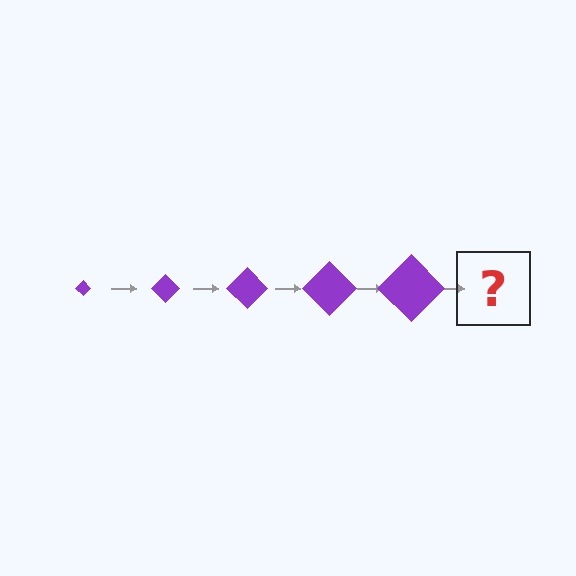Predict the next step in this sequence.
The next step is a purple diamond, larger than the previous one.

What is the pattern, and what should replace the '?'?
The pattern is that the diamond gets progressively larger each step. The '?' should be a purple diamond, larger than the previous one.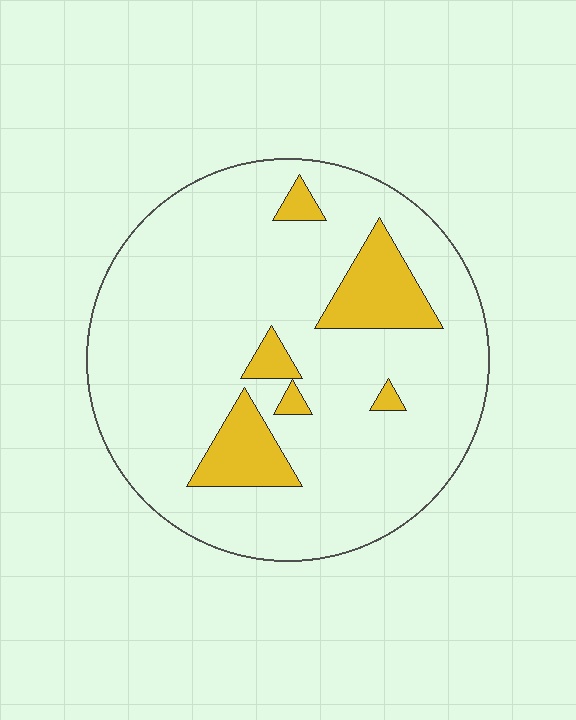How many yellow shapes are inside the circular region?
6.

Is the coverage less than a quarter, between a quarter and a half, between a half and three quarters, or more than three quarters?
Less than a quarter.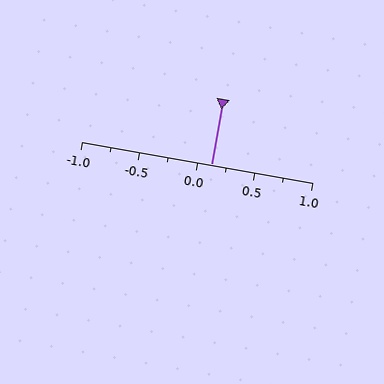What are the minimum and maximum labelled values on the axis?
The axis runs from -1.0 to 1.0.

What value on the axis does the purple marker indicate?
The marker indicates approximately 0.12.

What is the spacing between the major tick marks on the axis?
The major ticks are spaced 0.5 apart.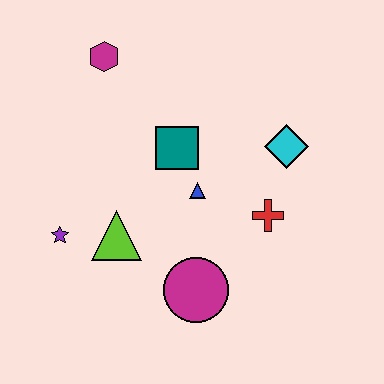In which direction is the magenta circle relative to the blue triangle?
The magenta circle is below the blue triangle.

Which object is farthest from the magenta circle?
The magenta hexagon is farthest from the magenta circle.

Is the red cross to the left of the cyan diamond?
Yes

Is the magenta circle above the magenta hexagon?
No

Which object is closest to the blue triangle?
The teal square is closest to the blue triangle.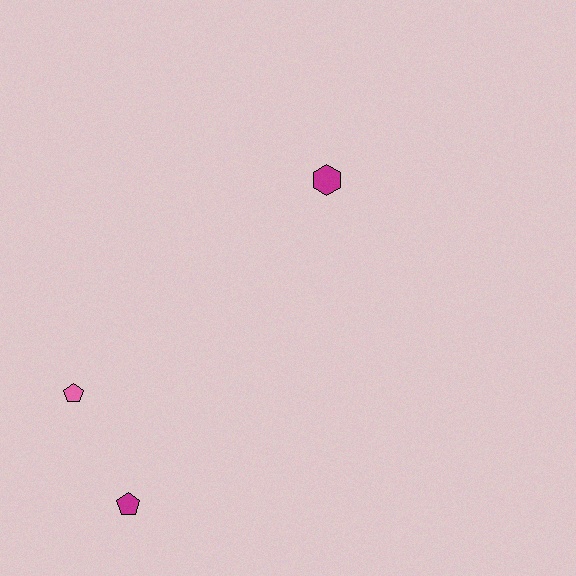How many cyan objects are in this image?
There are no cyan objects.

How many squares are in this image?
There are no squares.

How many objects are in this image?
There are 3 objects.